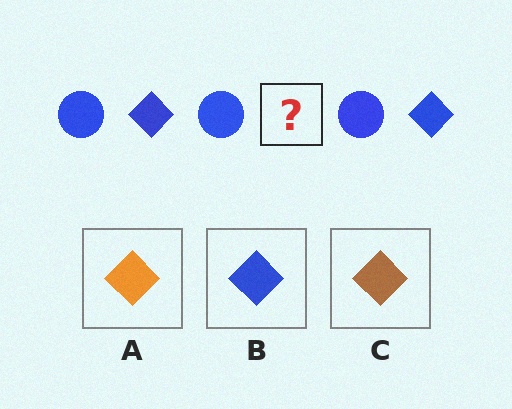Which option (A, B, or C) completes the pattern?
B.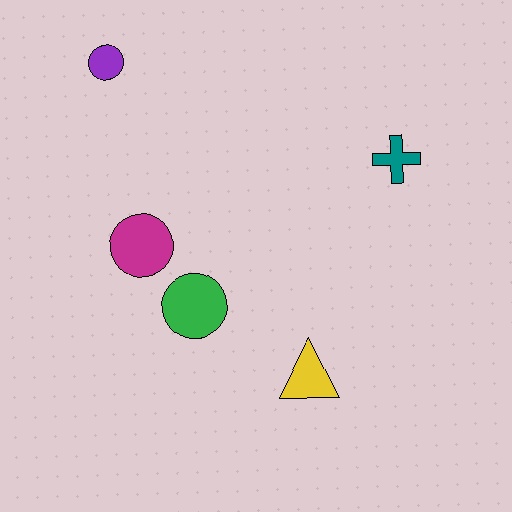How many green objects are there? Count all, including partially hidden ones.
There is 1 green object.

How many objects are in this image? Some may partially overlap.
There are 5 objects.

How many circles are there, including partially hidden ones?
There are 3 circles.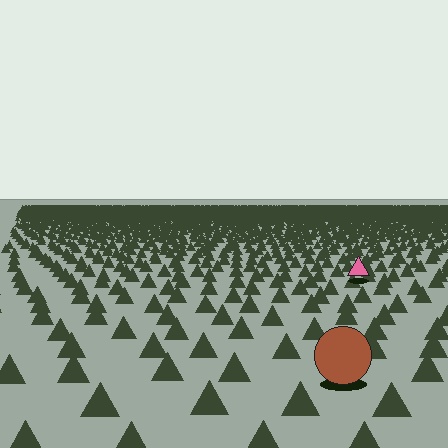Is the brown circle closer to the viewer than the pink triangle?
Yes. The brown circle is closer — you can tell from the texture gradient: the ground texture is coarser near it.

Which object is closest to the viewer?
The brown circle is closest. The texture marks near it are larger and more spread out.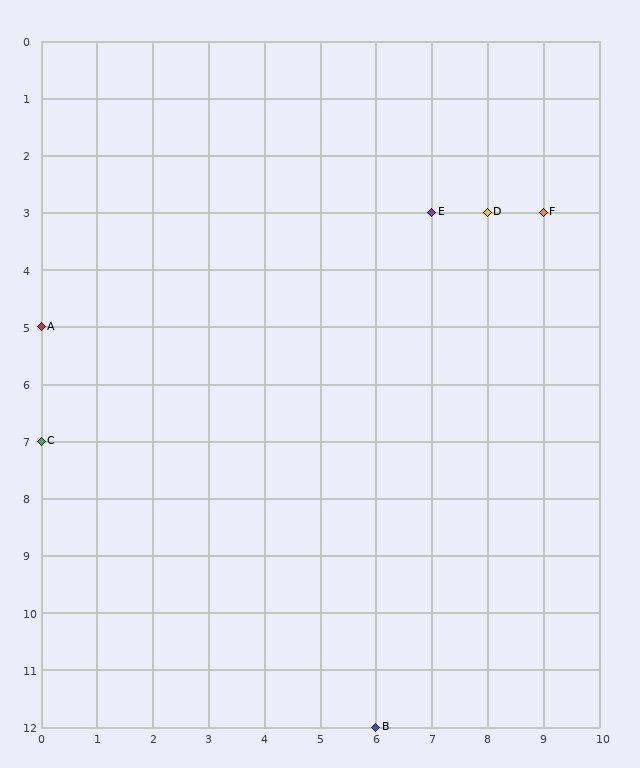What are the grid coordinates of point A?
Point A is at grid coordinates (0, 5).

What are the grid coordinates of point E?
Point E is at grid coordinates (7, 3).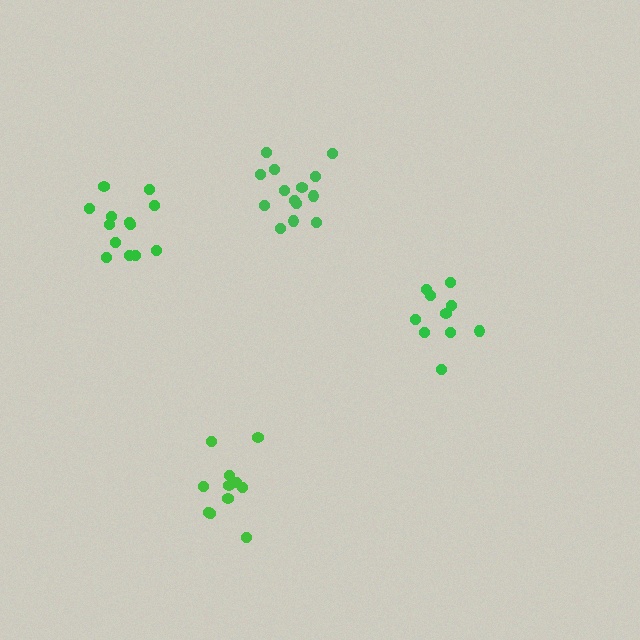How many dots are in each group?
Group 1: 10 dots, Group 2: 11 dots, Group 3: 14 dots, Group 4: 13 dots (48 total).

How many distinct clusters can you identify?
There are 4 distinct clusters.